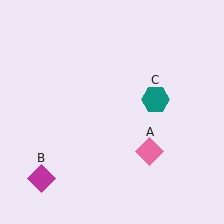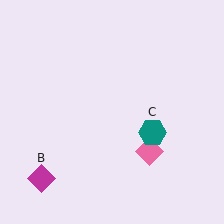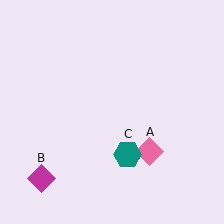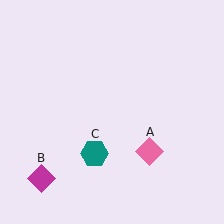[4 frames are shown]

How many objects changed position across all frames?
1 object changed position: teal hexagon (object C).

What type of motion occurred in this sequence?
The teal hexagon (object C) rotated clockwise around the center of the scene.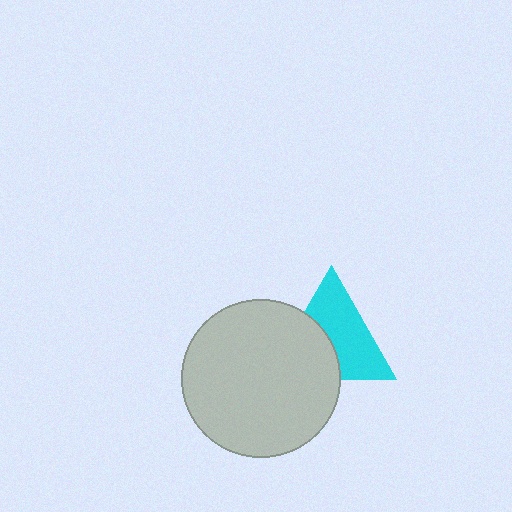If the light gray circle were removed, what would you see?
You would see the complete cyan triangle.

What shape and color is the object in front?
The object in front is a light gray circle.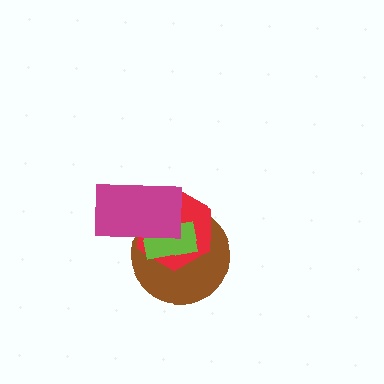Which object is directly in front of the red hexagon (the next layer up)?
The lime rectangle is directly in front of the red hexagon.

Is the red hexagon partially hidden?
Yes, it is partially covered by another shape.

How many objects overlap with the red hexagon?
3 objects overlap with the red hexagon.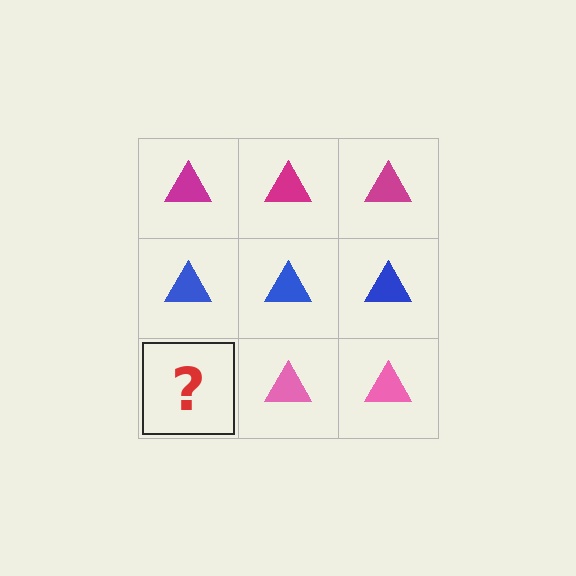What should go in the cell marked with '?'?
The missing cell should contain a pink triangle.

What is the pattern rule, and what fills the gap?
The rule is that each row has a consistent color. The gap should be filled with a pink triangle.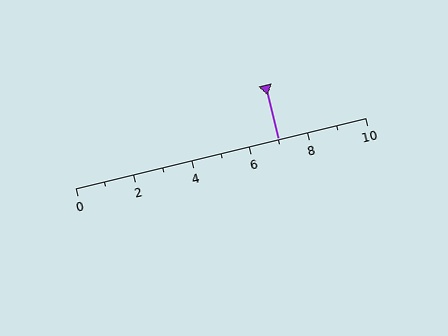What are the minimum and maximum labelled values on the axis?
The axis runs from 0 to 10.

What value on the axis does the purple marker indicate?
The marker indicates approximately 7.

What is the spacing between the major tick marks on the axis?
The major ticks are spaced 2 apart.